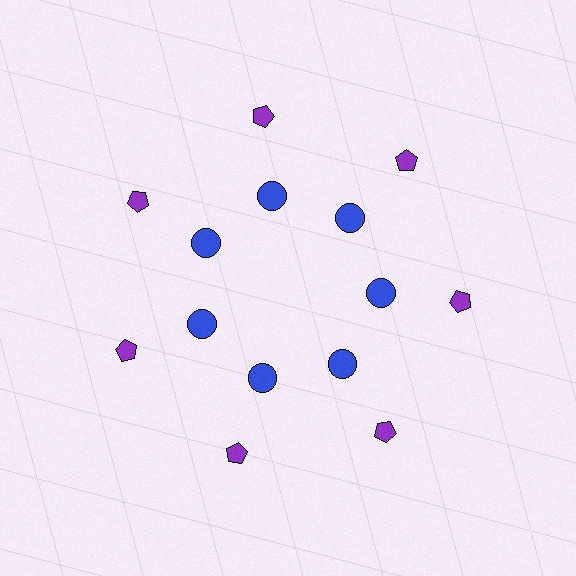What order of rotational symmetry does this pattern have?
This pattern has 7-fold rotational symmetry.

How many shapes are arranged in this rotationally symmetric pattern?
There are 14 shapes, arranged in 7 groups of 2.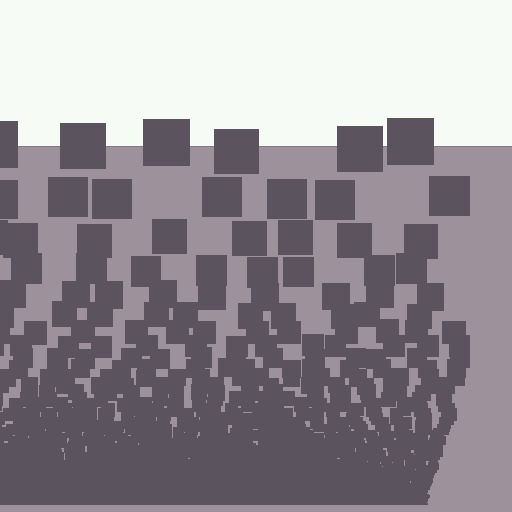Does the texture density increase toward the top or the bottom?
Density increases toward the bottom.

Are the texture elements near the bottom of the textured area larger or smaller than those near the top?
Smaller. The gradient is inverted — elements near the bottom are smaller and denser.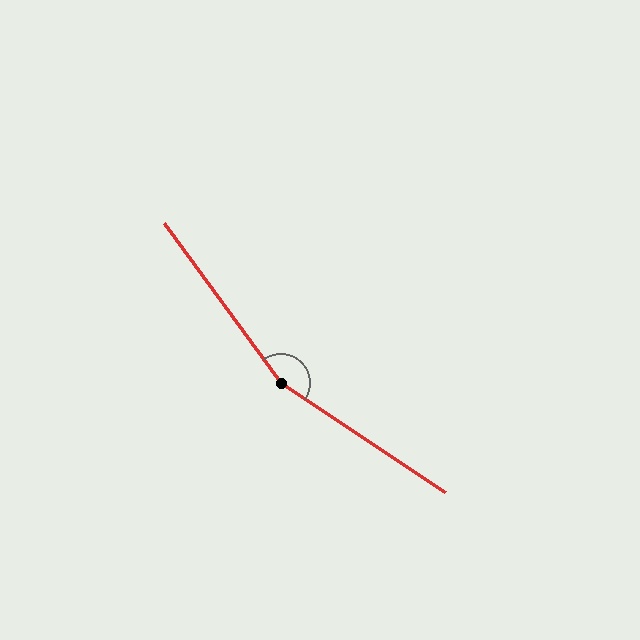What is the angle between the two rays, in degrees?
Approximately 160 degrees.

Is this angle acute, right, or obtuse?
It is obtuse.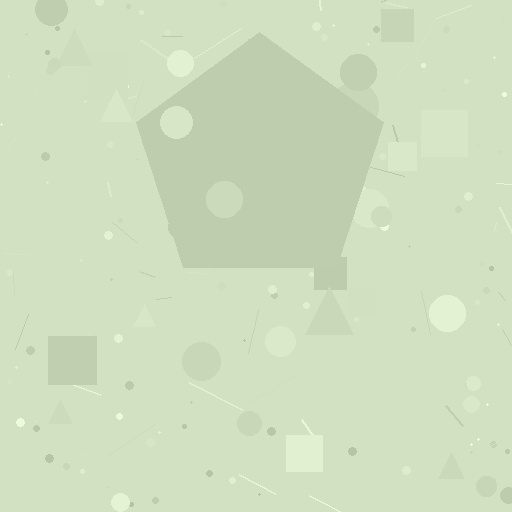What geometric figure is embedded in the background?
A pentagon is embedded in the background.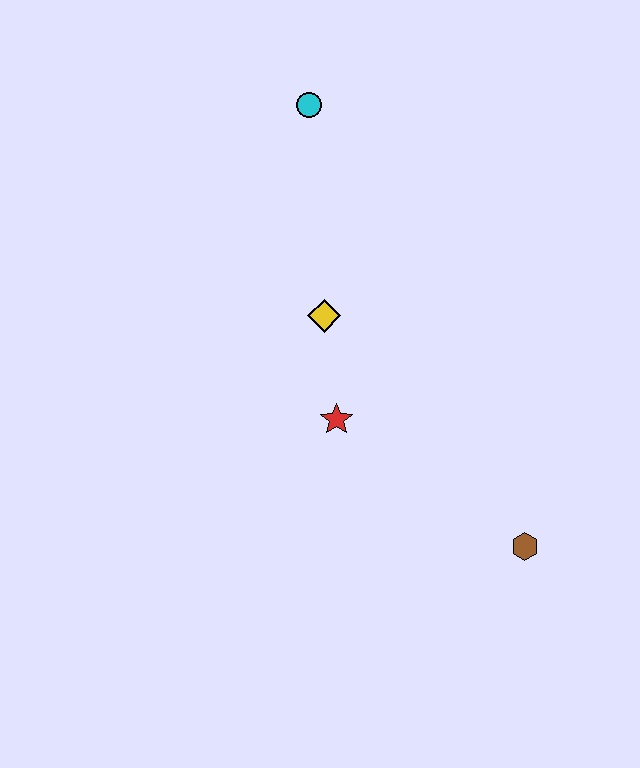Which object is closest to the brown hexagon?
The red star is closest to the brown hexagon.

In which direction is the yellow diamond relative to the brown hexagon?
The yellow diamond is above the brown hexagon.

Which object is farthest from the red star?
The cyan circle is farthest from the red star.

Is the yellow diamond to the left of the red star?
Yes